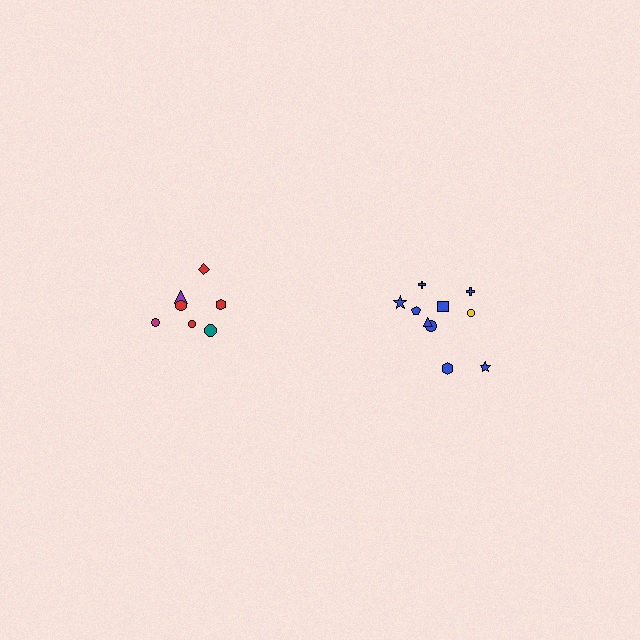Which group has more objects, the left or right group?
The right group.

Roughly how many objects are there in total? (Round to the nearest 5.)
Roughly 15 objects in total.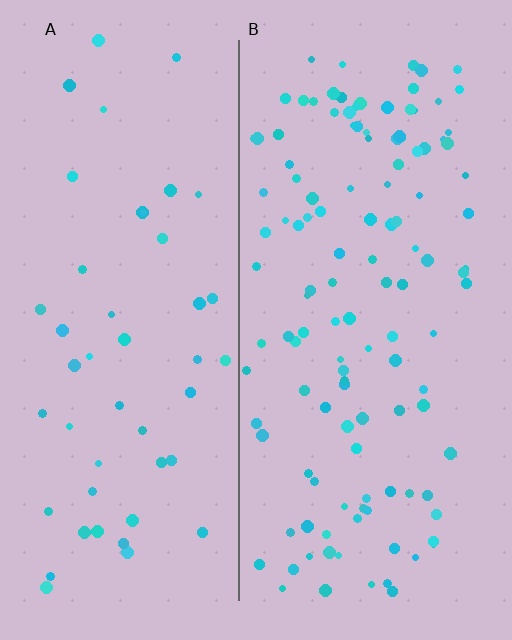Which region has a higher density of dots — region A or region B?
B (the right).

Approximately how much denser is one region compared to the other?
Approximately 2.6× — region B over region A.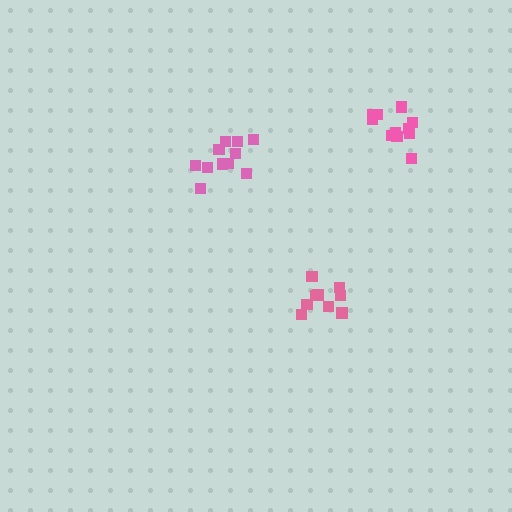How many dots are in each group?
Group 1: 9 dots, Group 2: 11 dots, Group 3: 11 dots (31 total).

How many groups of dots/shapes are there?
There are 3 groups.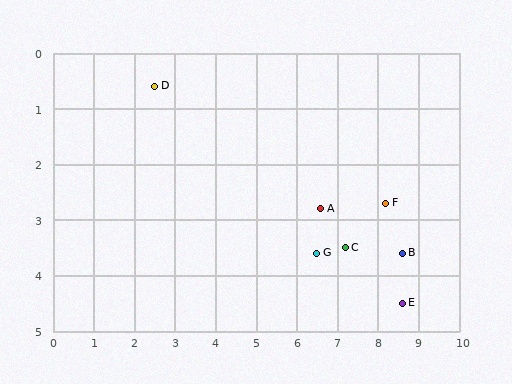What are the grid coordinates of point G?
Point G is at approximately (6.5, 3.6).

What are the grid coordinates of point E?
Point E is at approximately (8.6, 4.5).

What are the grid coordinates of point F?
Point F is at approximately (8.2, 2.7).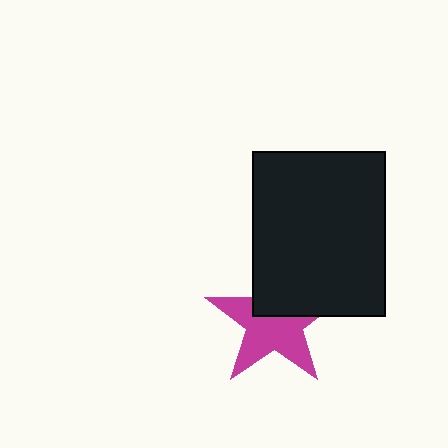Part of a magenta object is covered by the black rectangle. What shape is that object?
It is a star.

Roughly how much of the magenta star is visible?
About half of it is visible (roughly 60%).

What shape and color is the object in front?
The object in front is a black rectangle.